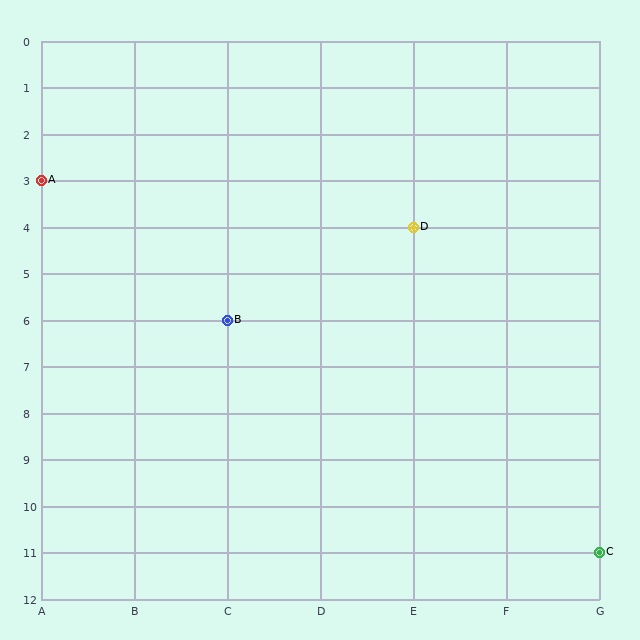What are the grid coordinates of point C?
Point C is at grid coordinates (G, 11).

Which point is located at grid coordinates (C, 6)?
Point B is at (C, 6).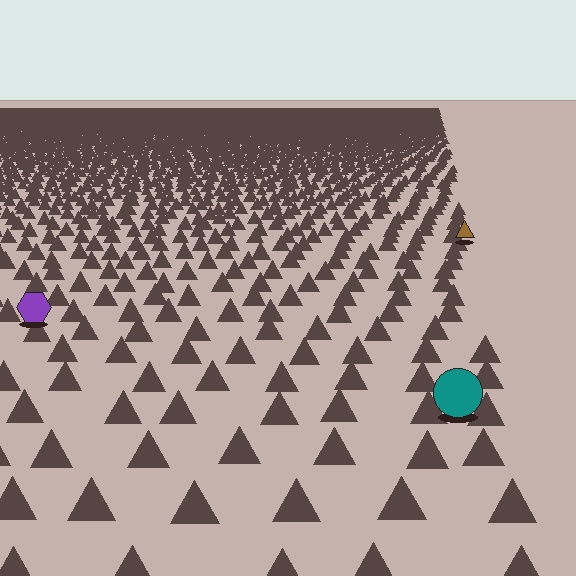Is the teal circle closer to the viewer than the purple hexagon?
Yes. The teal circle is closer — you can tell from the texture gradient: the ground texture is coarser near it.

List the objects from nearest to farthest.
From nearest to farthest: the teal circle, the purple hexagon, the brown triangle.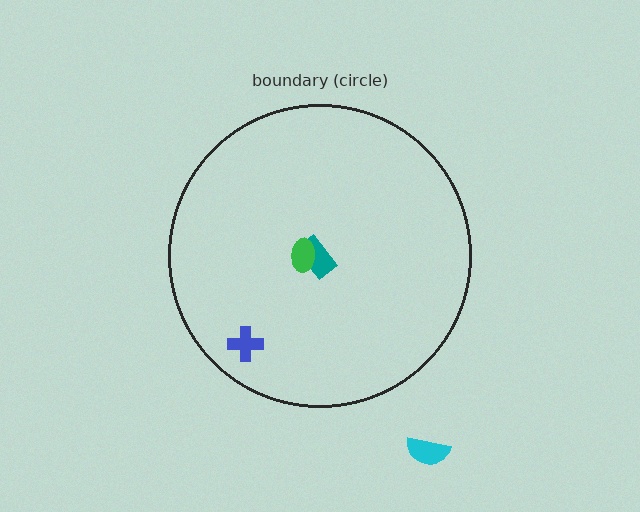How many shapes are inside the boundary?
3 inside, 1 outside.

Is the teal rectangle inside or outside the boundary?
Inside.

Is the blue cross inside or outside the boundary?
Inside.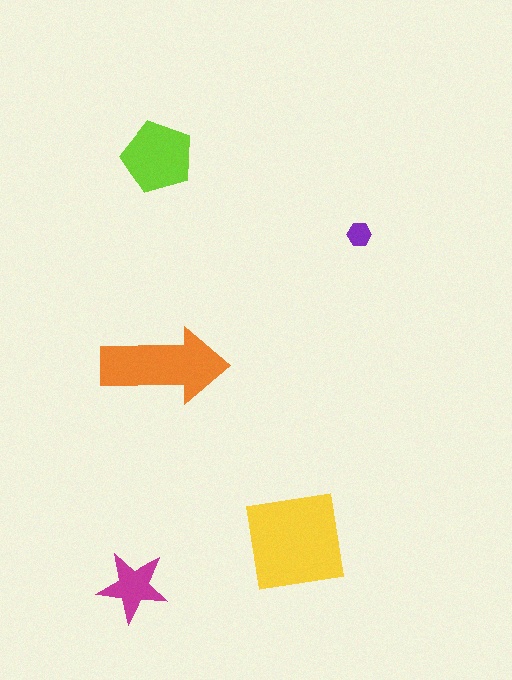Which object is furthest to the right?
The purple hexagon is rightmost.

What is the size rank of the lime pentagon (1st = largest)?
3rd.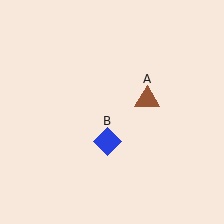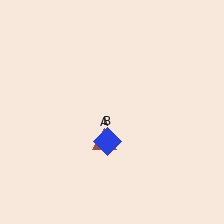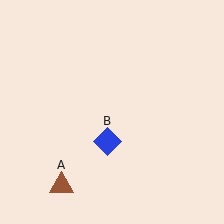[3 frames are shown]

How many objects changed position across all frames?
1 object changed position: brown triangle (object A).